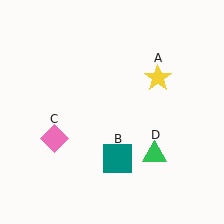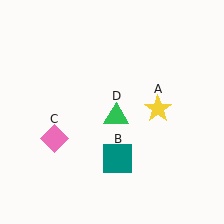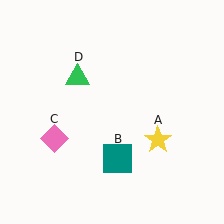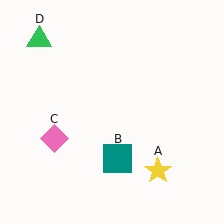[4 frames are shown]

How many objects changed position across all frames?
2 objects changed position: yellow star (object A), green triangle (object D).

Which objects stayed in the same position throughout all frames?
Teal square (object B) and pink diamond (object C) remained stationary.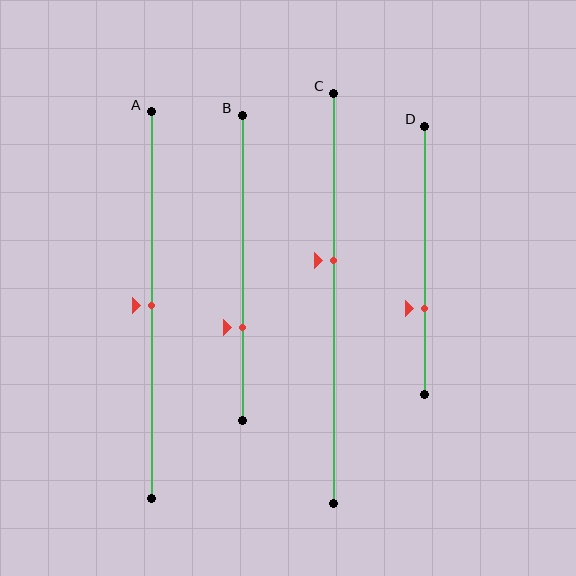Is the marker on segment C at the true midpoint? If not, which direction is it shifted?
No, the marker on segment C is shifted upward by about 9% of the segment length.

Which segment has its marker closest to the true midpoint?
Segment A has its marker closest to the true midpoint.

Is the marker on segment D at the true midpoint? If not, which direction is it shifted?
No, the marker on segment D is shifted downward by about 18% of the segment length.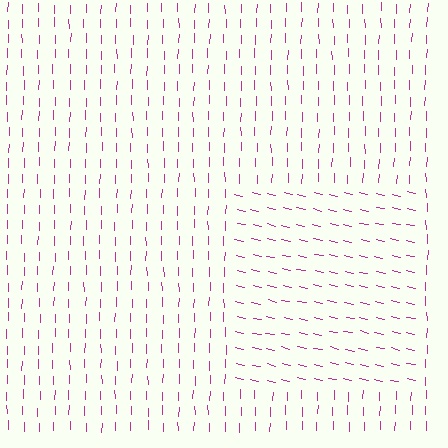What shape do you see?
I see a rectangle.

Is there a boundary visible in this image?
Yes, there is a texture boundary formed by a change in line orientation.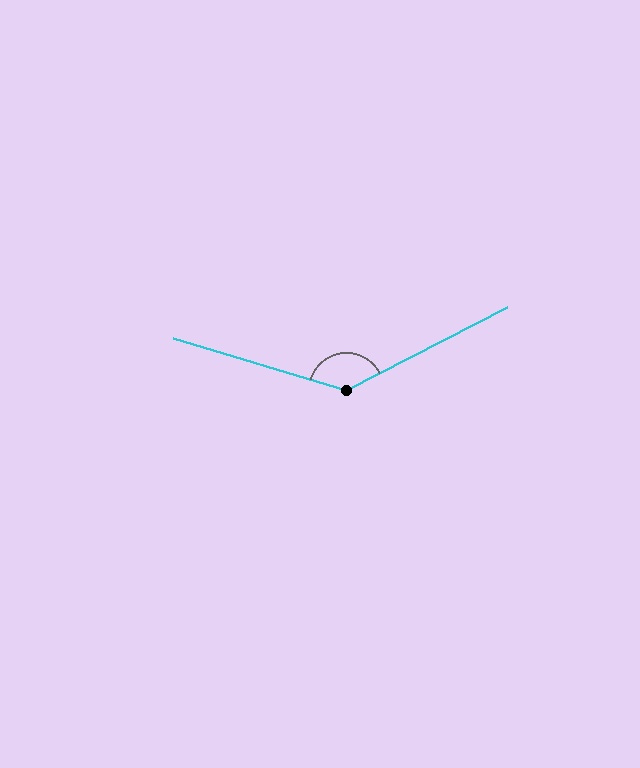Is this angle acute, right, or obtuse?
It is obtuse.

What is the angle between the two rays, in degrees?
Approximately 136 degrees.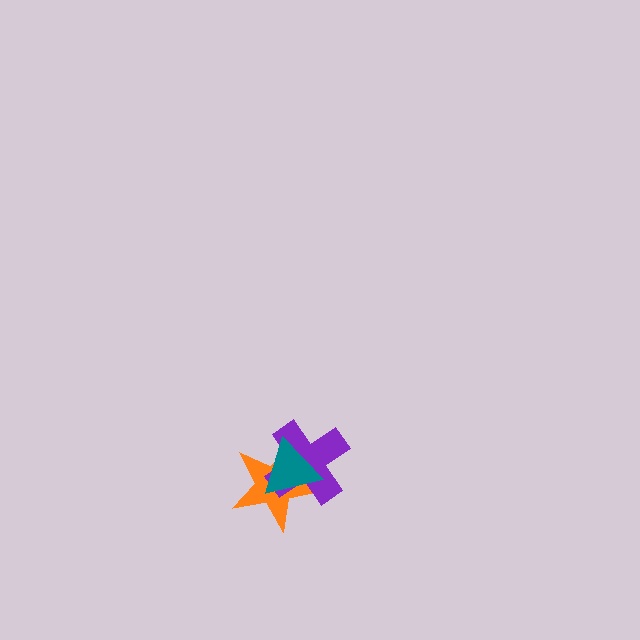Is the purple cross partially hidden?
Yes, it is partially covered by another shape.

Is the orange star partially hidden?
Yes, it is partially covered by another shape.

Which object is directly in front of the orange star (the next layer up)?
The purple cross is directly in front of the orange star.